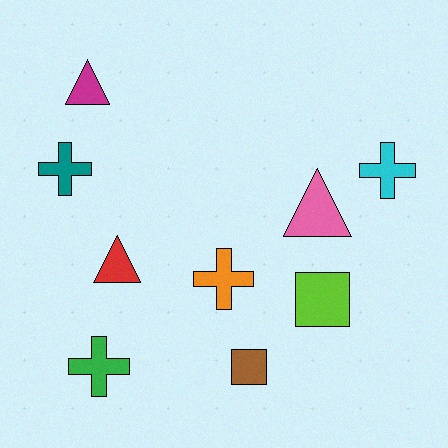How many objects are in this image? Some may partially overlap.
There are 9 objects.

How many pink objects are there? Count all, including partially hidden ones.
There is 1 pink object.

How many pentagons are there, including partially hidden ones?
There are no pentagons.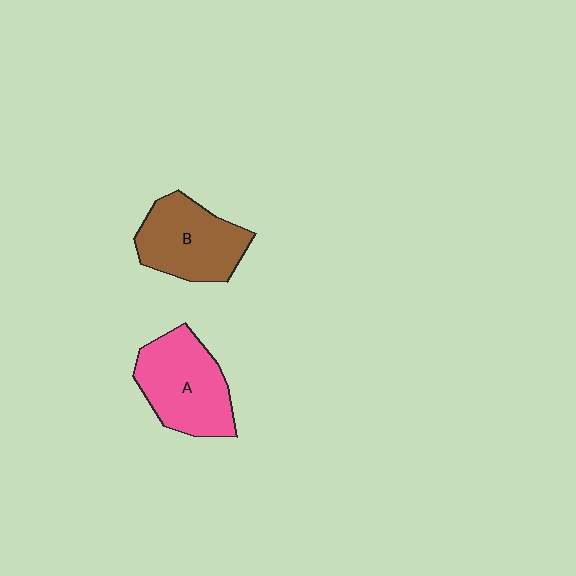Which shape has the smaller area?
Shape B (brown).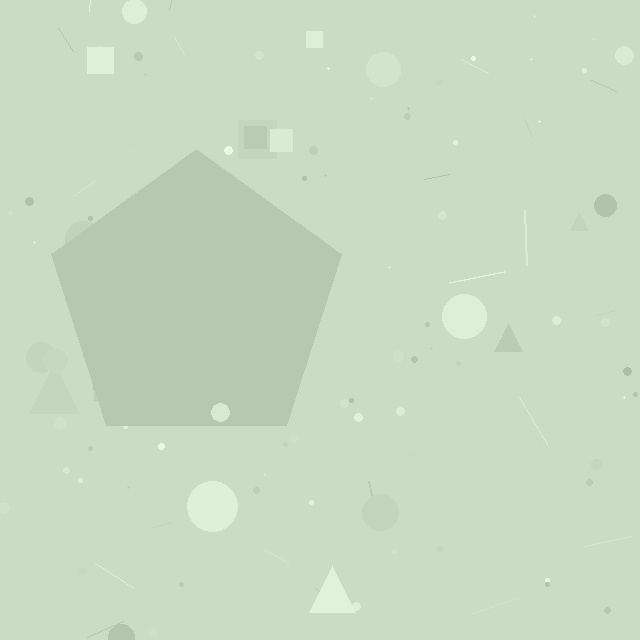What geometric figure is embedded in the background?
A pentagon is embedded in the background.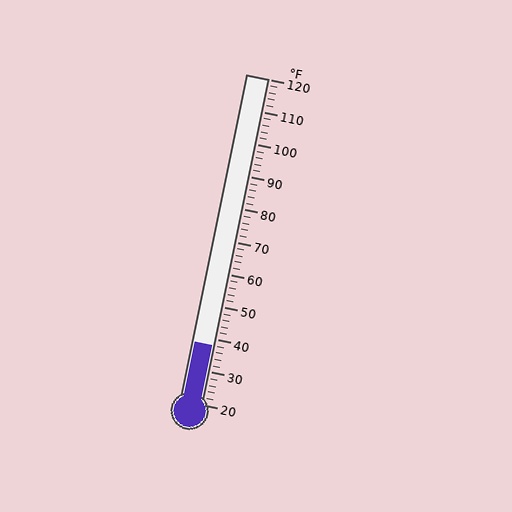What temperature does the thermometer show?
The thermometer shows approximately 38°F.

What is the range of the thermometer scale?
The thermometer scale ranges from 20°F to 120°F.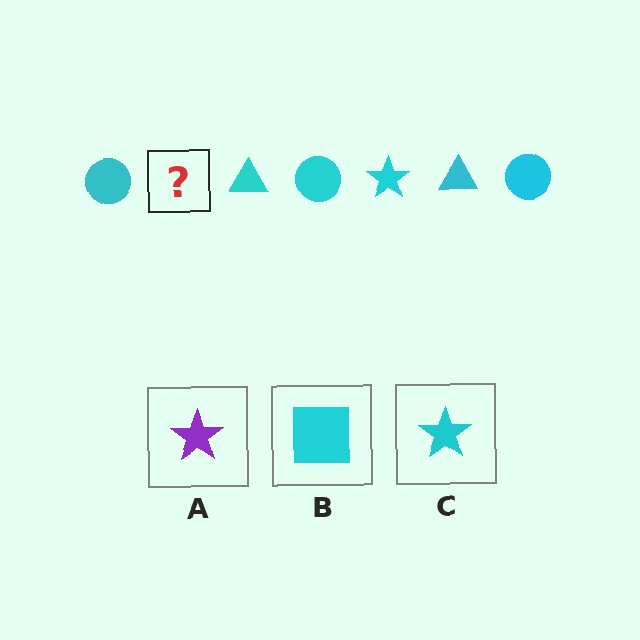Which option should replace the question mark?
Option C.